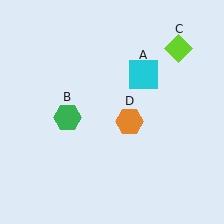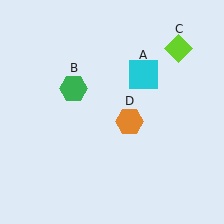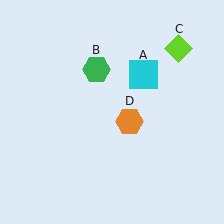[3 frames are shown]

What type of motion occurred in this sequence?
The green hexagon (object B) rotated clockwise around the center of the scene.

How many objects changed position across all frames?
1 object changed position: green hexagon (object B).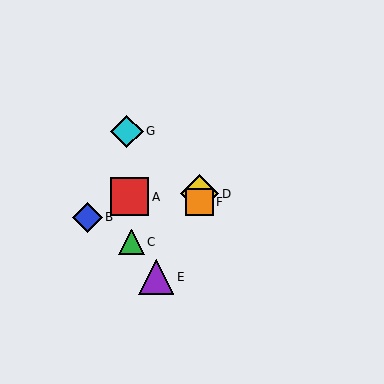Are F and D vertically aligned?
Yes, both are at x≈199.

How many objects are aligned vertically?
2 objects (D, F) are aligned vertically.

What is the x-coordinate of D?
Object D is at x≈199.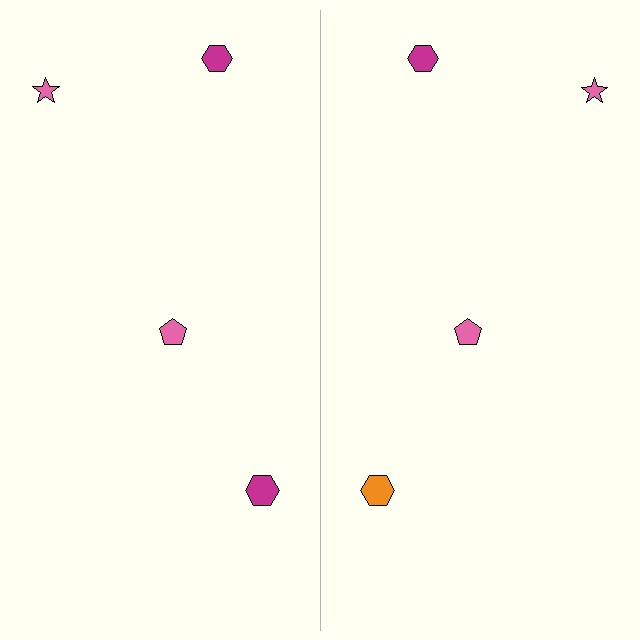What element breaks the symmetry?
The orange hexagon on the right side breaks the symmetry — its mirror counterpart is magenta.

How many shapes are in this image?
There are 8 shapes in this image.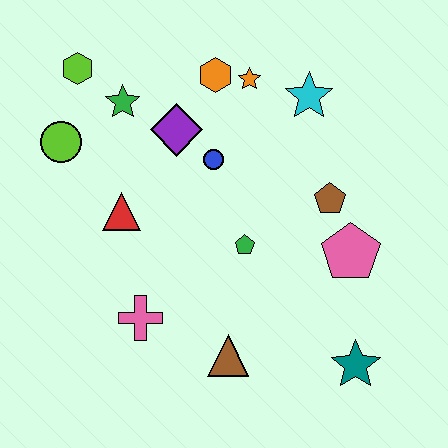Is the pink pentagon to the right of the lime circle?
Yes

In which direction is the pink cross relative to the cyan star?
The pink cross is below the cyan star.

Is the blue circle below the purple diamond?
Yes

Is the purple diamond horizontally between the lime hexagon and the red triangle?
No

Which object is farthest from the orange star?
The teal star is farthest from the orange star.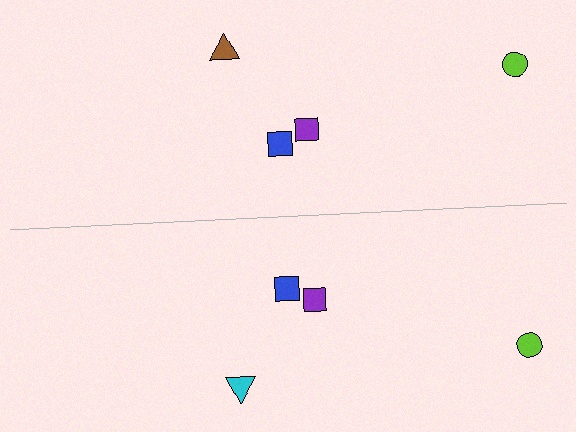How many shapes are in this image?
There are 8 shapes in this image.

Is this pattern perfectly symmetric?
No, the pattern is not perfectly symmetric. The cyan triangle on the bottom side breaks the symmetry — its mirror counterpart is brown.